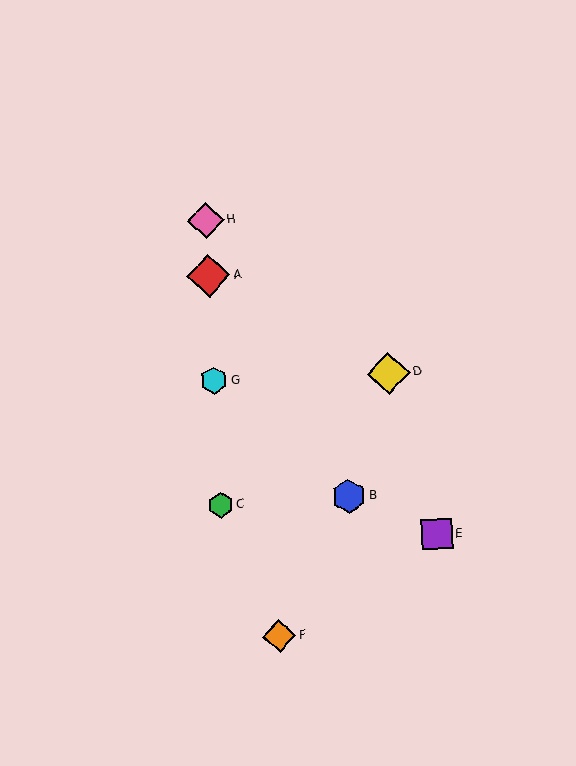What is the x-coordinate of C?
Object C is at x≈220.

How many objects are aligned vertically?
4 objects (A, C, G, H) are aligned vertically.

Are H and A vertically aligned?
Yes, both are at x≈206.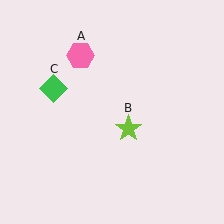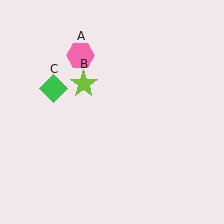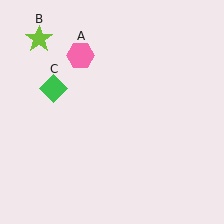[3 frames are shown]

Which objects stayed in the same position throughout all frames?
Pink hexagon (object A) and green diamond (object C) remained stationary.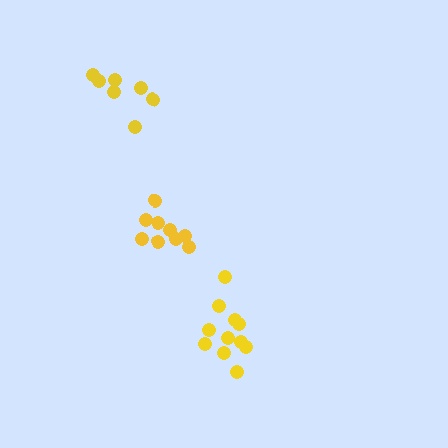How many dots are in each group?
Group 1: 7 dots, Group 2: 9 dots, Group 3: 11 dots (27 total).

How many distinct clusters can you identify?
There are 3 distinct clusters.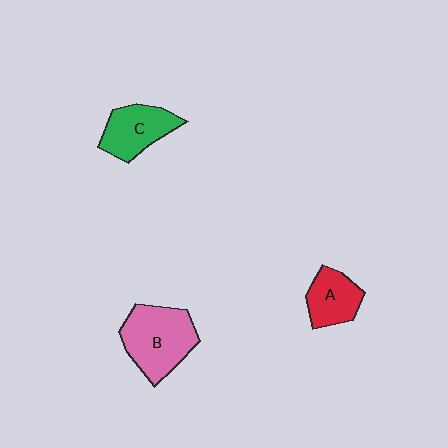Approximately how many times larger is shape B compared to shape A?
Approximately 1.7 times.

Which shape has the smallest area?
Shape A (red).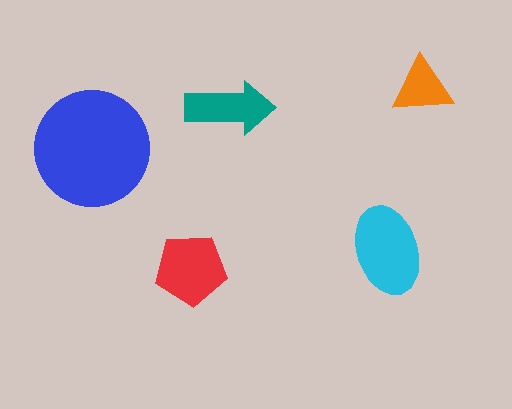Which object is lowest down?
The red pentagon is bottommost.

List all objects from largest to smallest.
The blue circle, the cyan ellipse, the red pentagon, the teal arrow, the orange triangle.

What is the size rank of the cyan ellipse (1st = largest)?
2nd.